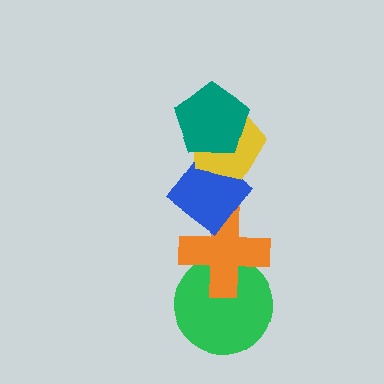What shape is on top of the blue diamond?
The yellow pentagon is on top of the blue diamond.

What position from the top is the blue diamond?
The blue diamond is 3rd from the top.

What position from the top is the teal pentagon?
The teal pentagon is 1st from the top.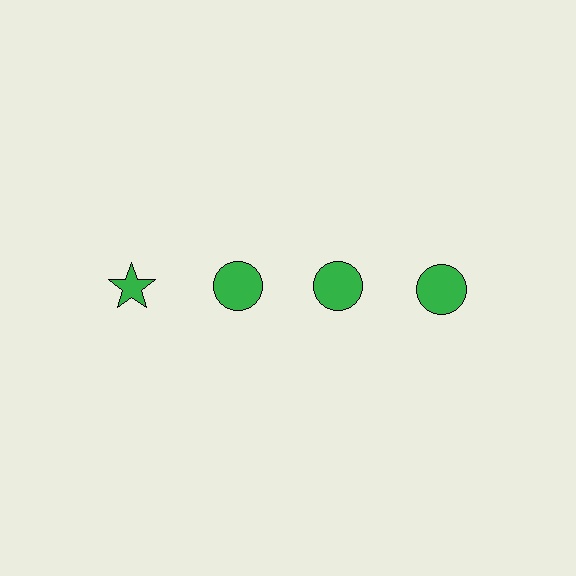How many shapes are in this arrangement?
There are 4 shapes arranged in a grid pattern.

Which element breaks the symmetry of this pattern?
The green star in the top row, leftmost column breaks the symmetry. All other shapes are green circles.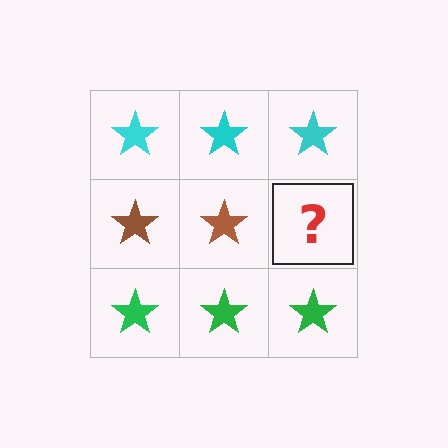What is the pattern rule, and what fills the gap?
The rule is that each row has a consistent color. The gap should be filled with a brown star.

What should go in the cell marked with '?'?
The missing cell should contain a brown star.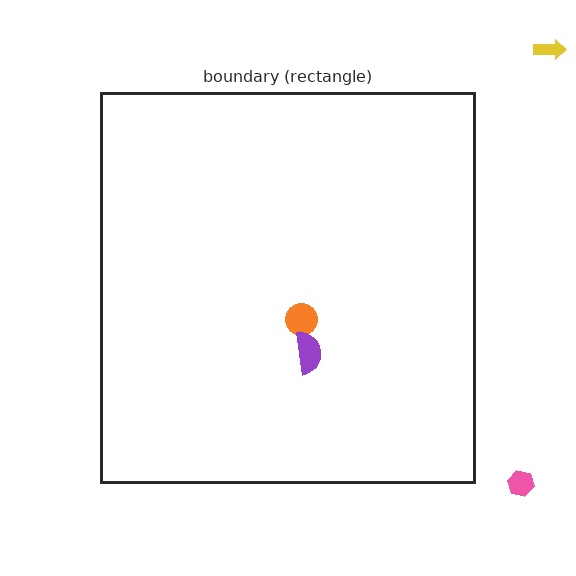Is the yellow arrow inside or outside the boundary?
Outside.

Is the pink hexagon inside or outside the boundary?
Outside.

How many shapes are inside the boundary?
2 inside, 2 outside.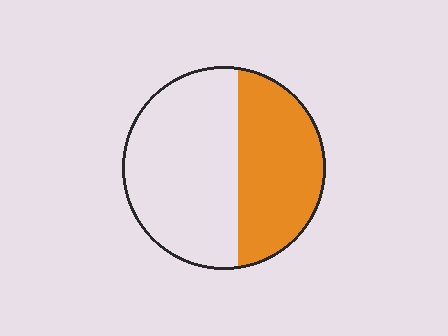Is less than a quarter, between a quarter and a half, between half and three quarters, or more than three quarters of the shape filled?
Between a quarter and a half.